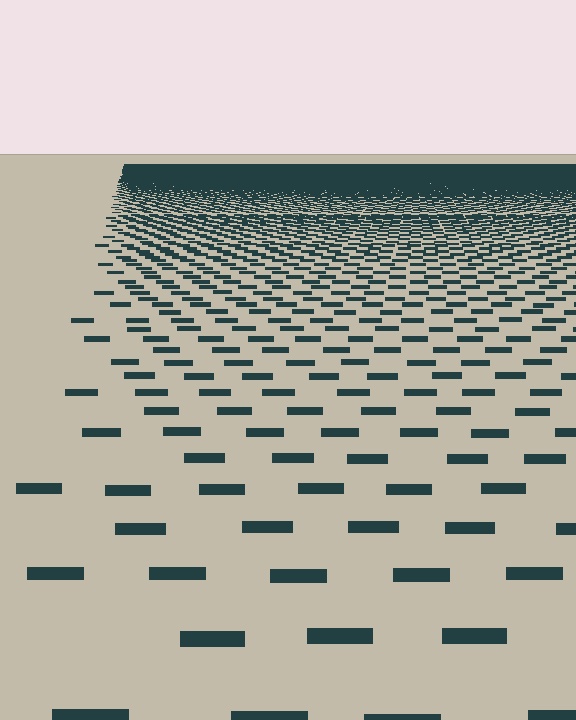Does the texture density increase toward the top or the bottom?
Density increases toward the top.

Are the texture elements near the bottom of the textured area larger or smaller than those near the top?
Larger. Near the bottom, elements are closer to the viewer and appear at a bigger on-screen size.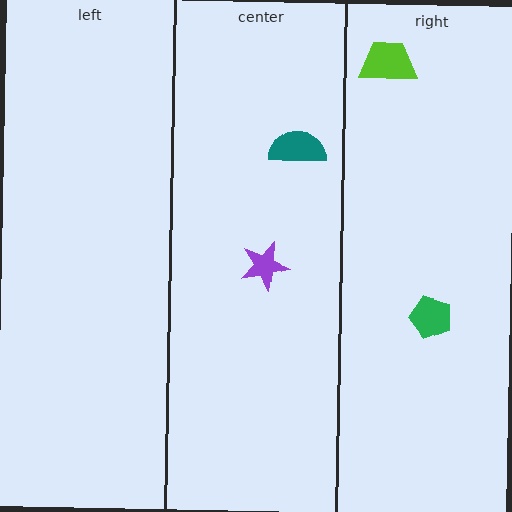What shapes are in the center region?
The purple star, the teal semicircle.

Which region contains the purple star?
The center region.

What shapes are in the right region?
The lime trapezoid, the green pentagon.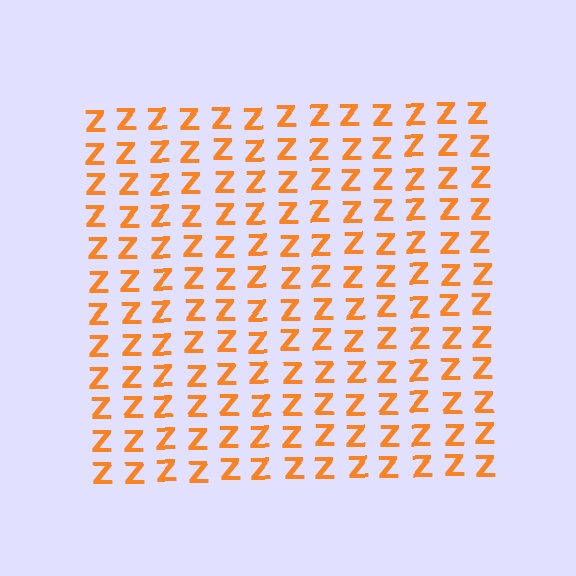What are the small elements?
The small elements are letter Z's.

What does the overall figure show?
The overall figure shows a square.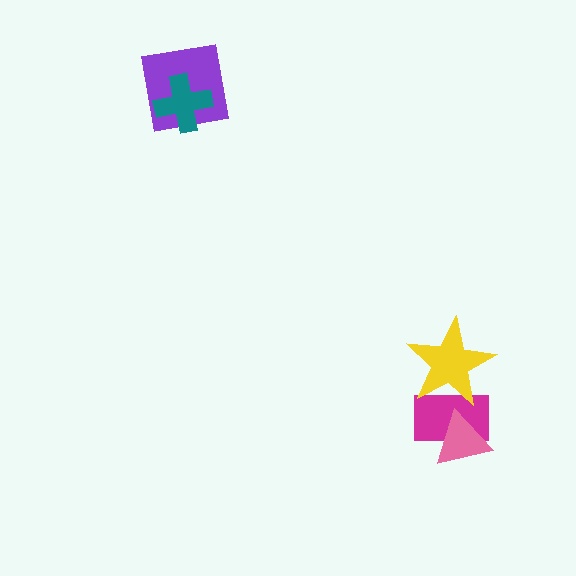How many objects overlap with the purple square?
1 object overlaps with the purple square.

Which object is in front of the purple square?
The teal cross is in front of the purple square.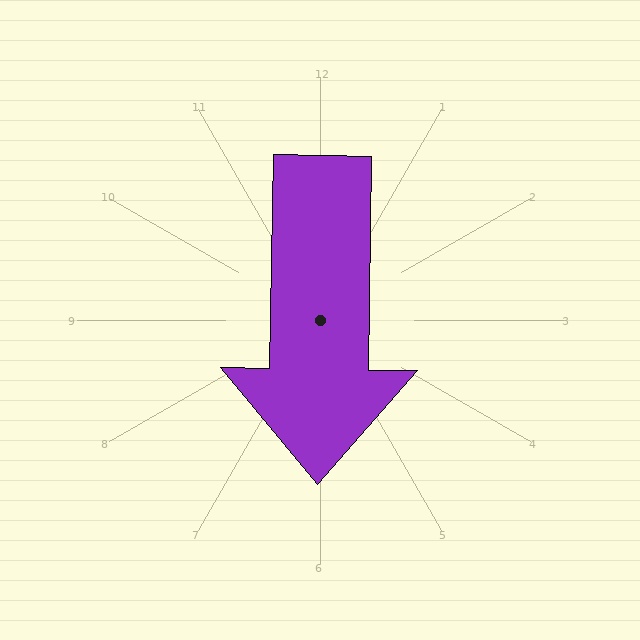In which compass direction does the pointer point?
South.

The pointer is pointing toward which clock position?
Roughly 6 o'clock.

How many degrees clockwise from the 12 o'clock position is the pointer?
Approximately 181 degrees.